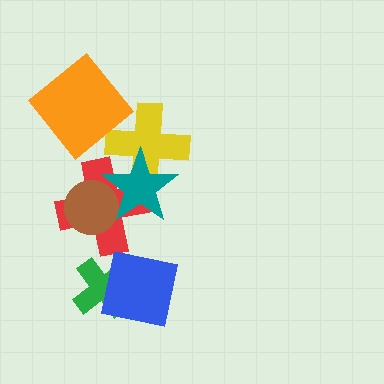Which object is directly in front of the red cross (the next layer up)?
The brown circle is directly in front of the red cross.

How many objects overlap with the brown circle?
2 objects overlap with the brown circle.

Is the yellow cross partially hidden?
Yes, it is partially covered by another shape.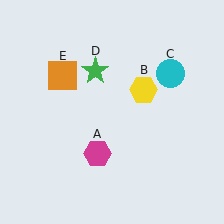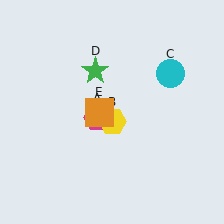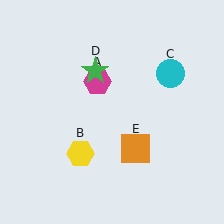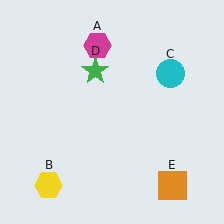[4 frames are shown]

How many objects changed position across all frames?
3 objects changed position: magenta hexagon (object A), yellow hexagon (object B), orange square (object E).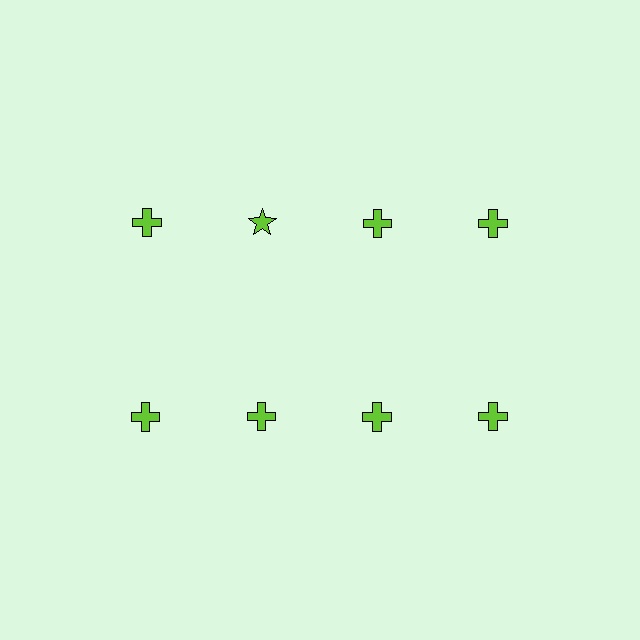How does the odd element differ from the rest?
It has a different shape: star instead of cross.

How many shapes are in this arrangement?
There are 8 shapes arranged in a grid pattern.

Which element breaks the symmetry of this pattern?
The lime star in the top row, second from left column breaks the symmetry. All other shapes are lime crosses.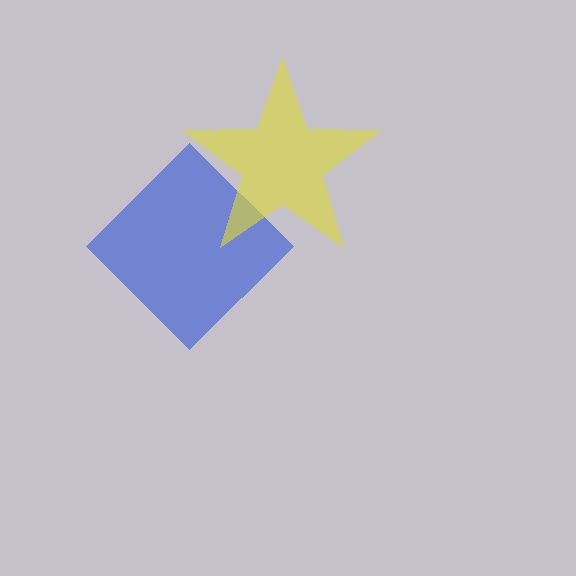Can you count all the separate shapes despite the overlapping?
Yes, there are 2 separate shapes.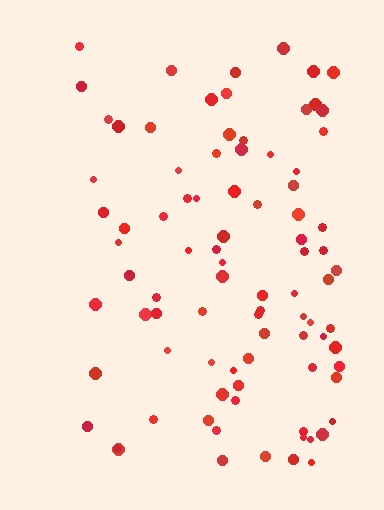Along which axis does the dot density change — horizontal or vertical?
Horizontal.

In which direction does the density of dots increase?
From left to right, with the right side densest.